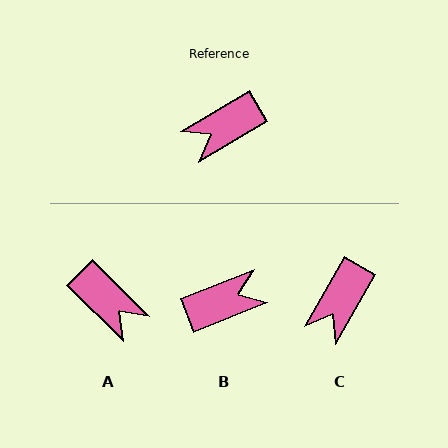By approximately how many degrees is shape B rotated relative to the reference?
Approximately 170 degrees counter-clockwise.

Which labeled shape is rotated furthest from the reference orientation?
B, about 170 degrees away.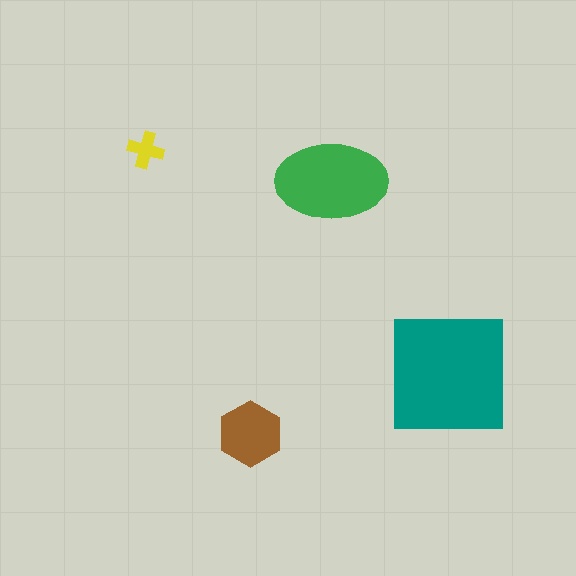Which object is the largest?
The teal square.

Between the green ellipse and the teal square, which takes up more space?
The teal square.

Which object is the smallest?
The yellow cross.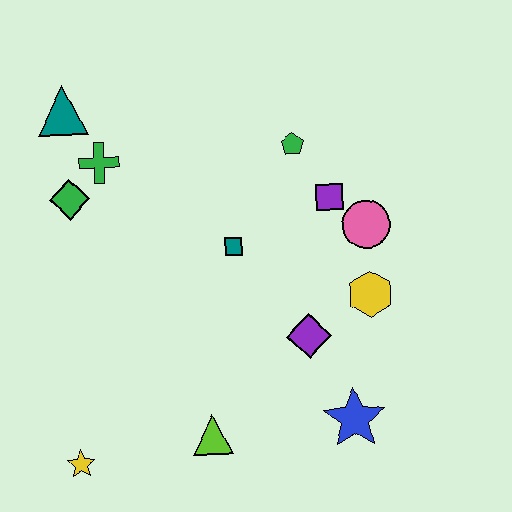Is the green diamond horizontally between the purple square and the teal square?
No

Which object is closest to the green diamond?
The green cross is closest to the green diamond.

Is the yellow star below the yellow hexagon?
Yes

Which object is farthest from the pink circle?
The yellow star is farthest from the pink circle.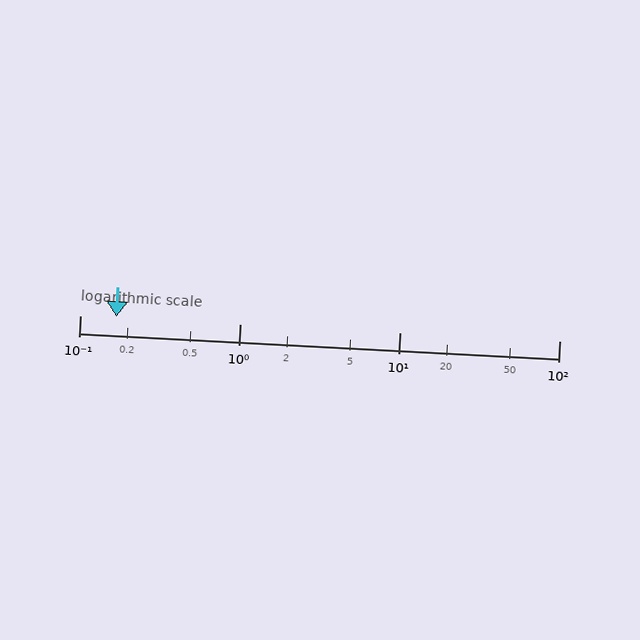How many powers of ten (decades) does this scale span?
The scale spans 3 decades, from 0.1 to 100.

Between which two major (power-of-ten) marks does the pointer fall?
The pointer is between 0.1 and 1.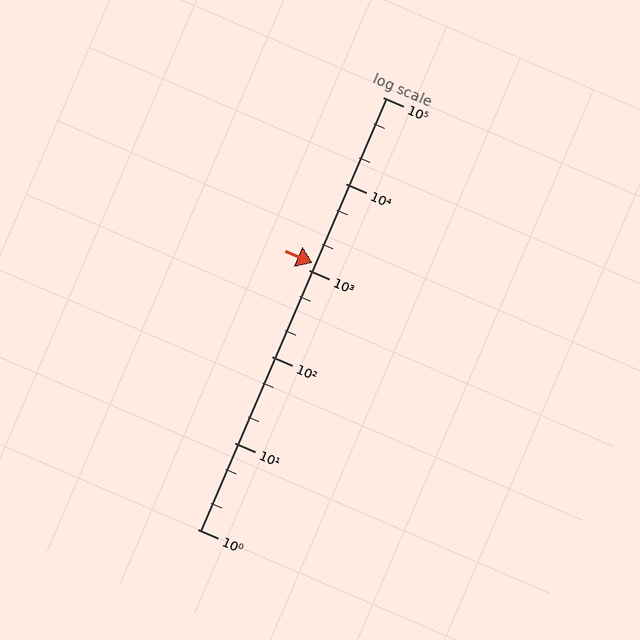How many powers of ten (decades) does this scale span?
The scale spans 5 decades, from 1 to 100000.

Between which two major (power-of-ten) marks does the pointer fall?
The pointer is between 1000 and 10000.